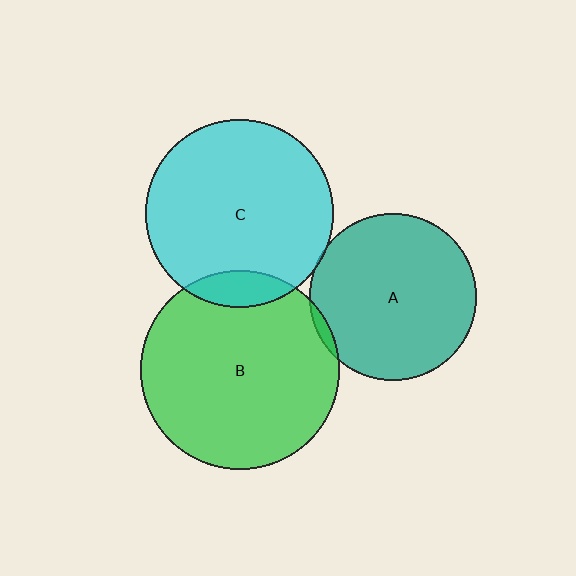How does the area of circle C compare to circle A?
Approximately 1.3 times.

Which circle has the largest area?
Circle B (green).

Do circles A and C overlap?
Yes.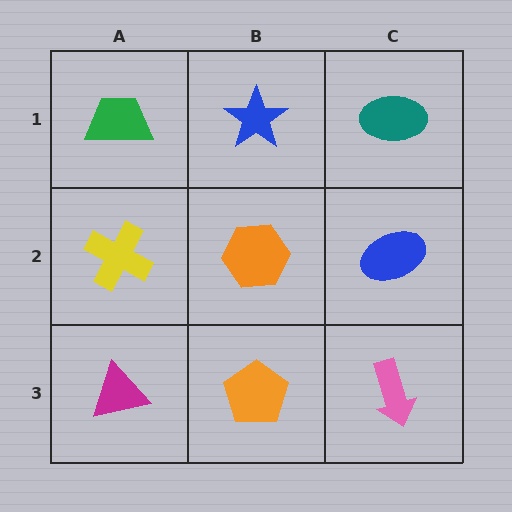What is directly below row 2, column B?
An orange pentagon.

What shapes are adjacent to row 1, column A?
A yellow cross (row 2, column A), a blue star (row 1, column B).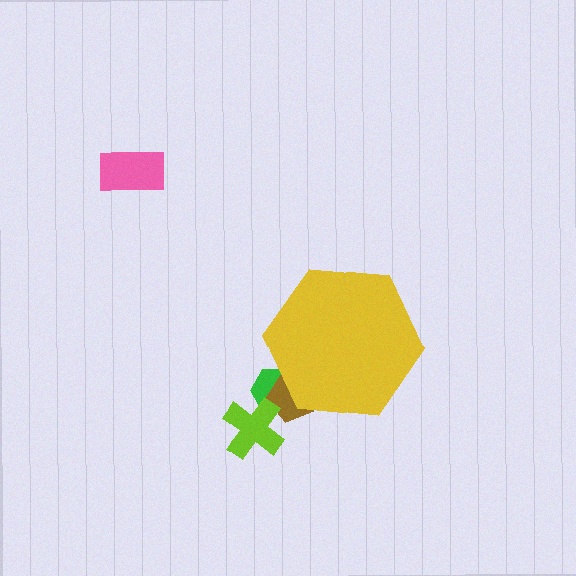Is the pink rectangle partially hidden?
No, the pink rectangle is fully visible.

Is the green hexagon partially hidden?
Yes, the green hexagon is partially hidden behind the yellow hexagon.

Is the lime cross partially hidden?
No, the lime cross is fully visible.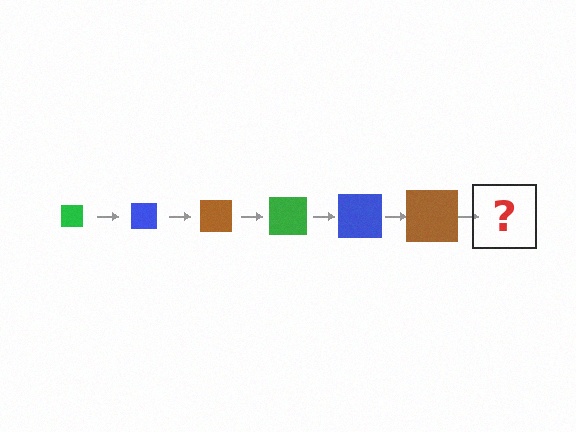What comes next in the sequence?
The next element should be a green square, larger than the previous one.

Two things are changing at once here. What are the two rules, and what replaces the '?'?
The two rules are that the square grows larger each step and the color cycles through green, blue, and brown. The '?' should be a green square, larger than the previous one.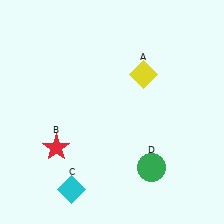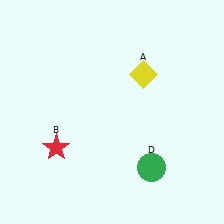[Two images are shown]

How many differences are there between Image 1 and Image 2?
There is 1 difference between the two images.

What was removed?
The cyan diamond (C) was removed in Image 2.